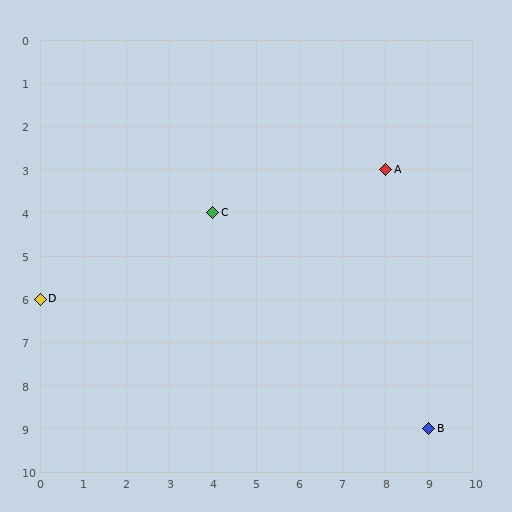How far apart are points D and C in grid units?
Points D and C are 4 columns and 2 rows apart (about 4.5 grid units diagonally).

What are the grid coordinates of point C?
Point C is at grid coordinates (4, 4).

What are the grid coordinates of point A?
Point A is at grid coordinates (8, 3).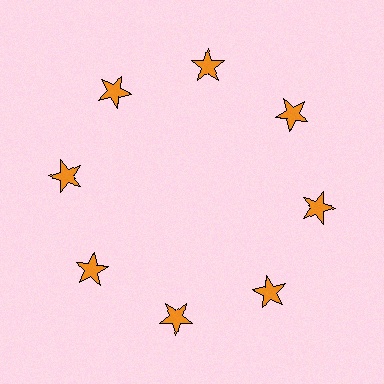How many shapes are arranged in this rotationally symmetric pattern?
There are 8 shapes, arranged in 8 groups of 1.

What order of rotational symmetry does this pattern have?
This pattern has 8-fold rotational symmetry.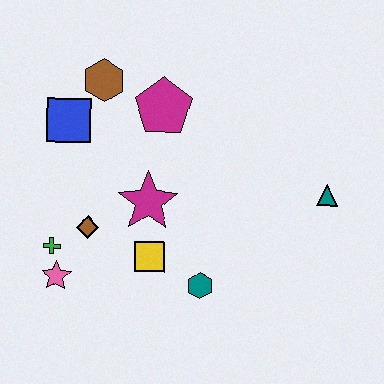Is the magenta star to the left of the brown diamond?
No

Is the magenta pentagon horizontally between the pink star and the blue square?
No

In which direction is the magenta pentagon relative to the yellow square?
The magenta pentagon is above the yellow square.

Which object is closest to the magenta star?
The yellow square is closest to the magenta star.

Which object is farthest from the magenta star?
The teal triangle is farthest from the magenta star.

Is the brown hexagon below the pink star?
No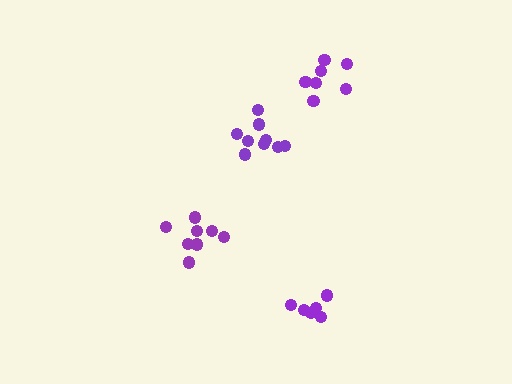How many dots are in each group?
Group 1: 8 dots, Group 2: 6 dots, Group 3: 7 dots, Group 4: 9 dots (30 total).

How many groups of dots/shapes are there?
There are 4 groups.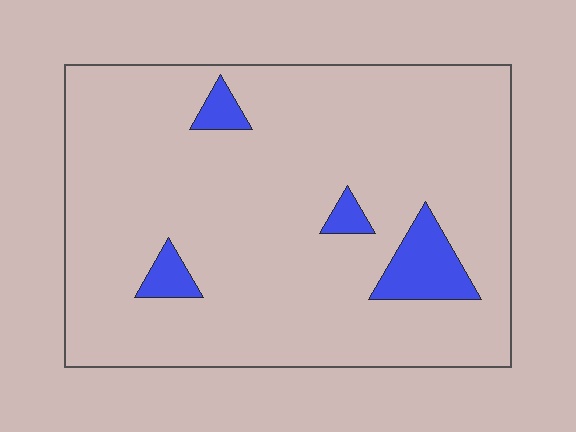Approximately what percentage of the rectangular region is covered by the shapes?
Approximately 10%.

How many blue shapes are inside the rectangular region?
4.